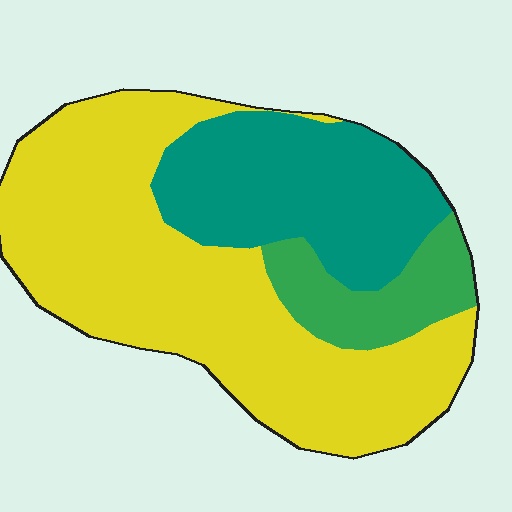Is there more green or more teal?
Teal.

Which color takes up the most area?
Yellow, at roughly 60%.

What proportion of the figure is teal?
Teal covers roughly 30% of the figure.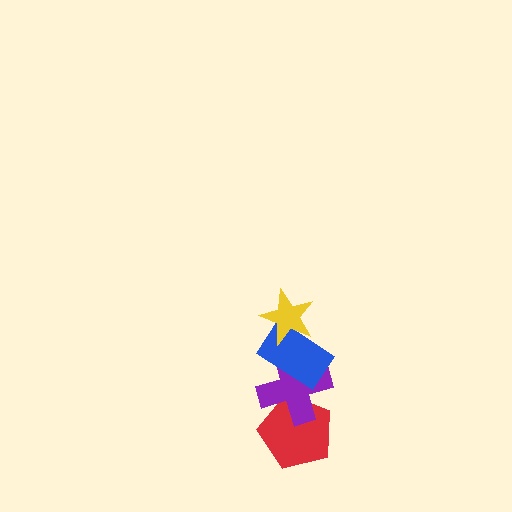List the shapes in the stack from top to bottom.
From top to bottom: the yellow star, the blue rectangle, the purple cross, the red pentagon.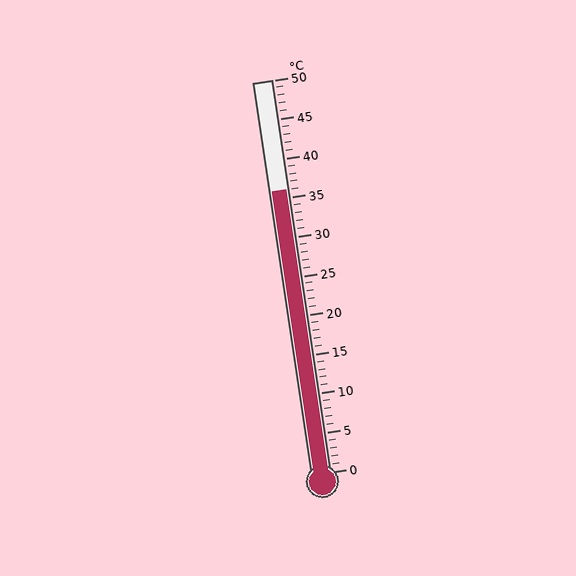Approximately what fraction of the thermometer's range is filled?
The thermometer is filled to approximately 70% of its range.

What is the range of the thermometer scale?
The thermometer scale ranges from 0°C to 50°C.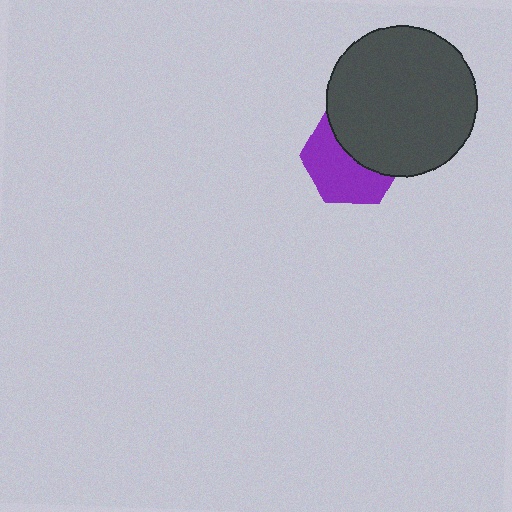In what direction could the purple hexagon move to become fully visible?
The purple hexagon could move down. That would shift it out from behind the dark gray circle entirely.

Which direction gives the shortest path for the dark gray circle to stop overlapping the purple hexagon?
Moving up gives the shortest separation.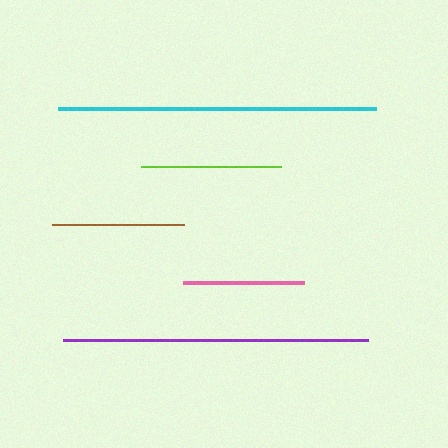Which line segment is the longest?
The cyan line is the longest at approximately 319 pixels.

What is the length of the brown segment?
The brown segment is approximately 132 pixels long.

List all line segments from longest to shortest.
From longest to shortest: cyan, purple, lime, brown, pink.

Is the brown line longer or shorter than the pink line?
The brown line is longer than the pink line.